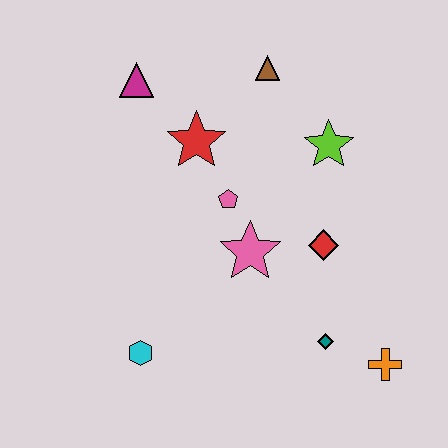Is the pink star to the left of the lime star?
Yes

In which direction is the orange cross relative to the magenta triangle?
The orange cross is below the magenta triangle.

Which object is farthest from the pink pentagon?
The orange cross is farthest from the pink pentagon.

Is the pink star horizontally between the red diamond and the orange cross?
No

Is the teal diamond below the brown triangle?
Yes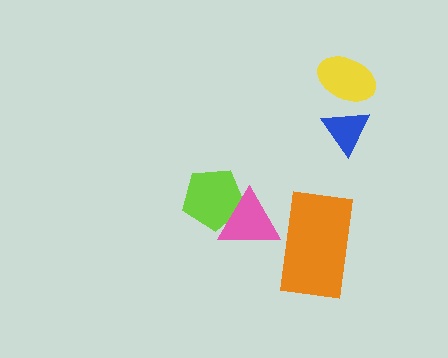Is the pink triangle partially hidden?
Yes, it is partially covered by another shape.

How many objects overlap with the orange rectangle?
1 object overlaps with the orange rectangle.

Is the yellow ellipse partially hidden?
Yes, it is partially covered by another shape.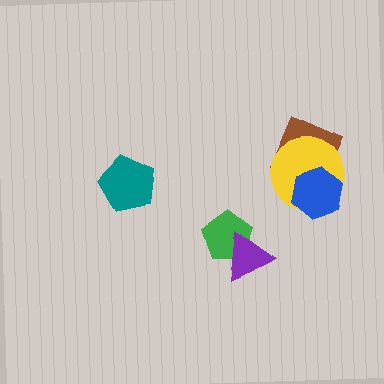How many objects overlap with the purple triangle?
1 object overlaps with the purple triangle.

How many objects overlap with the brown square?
2 objects overlap with the brown square.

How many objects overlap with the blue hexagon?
2 objects overlap with the blue hexagon.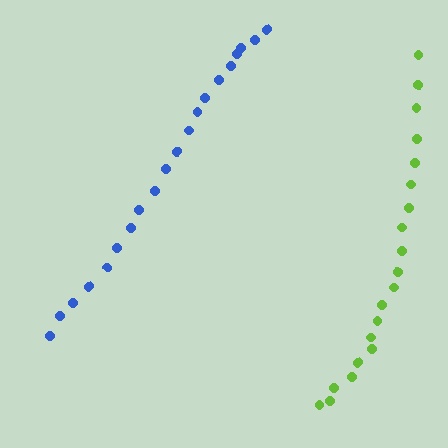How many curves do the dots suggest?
There are 2 distinct paths.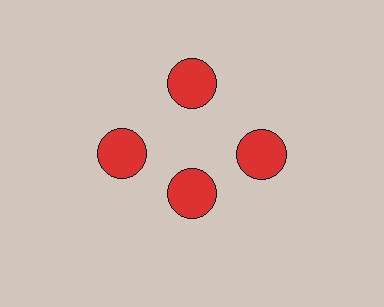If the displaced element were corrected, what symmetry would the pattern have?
It would have 4-fold rotational symmetry — the pattern would map onto itself every 90 degrees.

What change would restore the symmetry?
The symmetry would be restored by moving it outward, back onto the ring so that all 4 circles sit at equal angles and equal distance from the center.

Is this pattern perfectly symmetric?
No. The 4 red circles are arranged in a ring, but one element near the 6 o'clock position is pulled inward toward the center, breaking the 4-fold rotational symmetry.